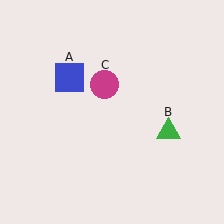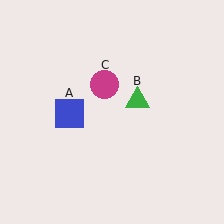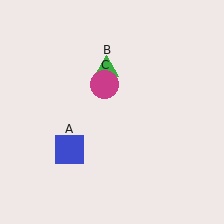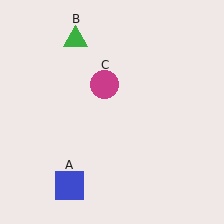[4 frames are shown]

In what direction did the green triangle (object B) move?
The green triangle (object B) moved up and to the left.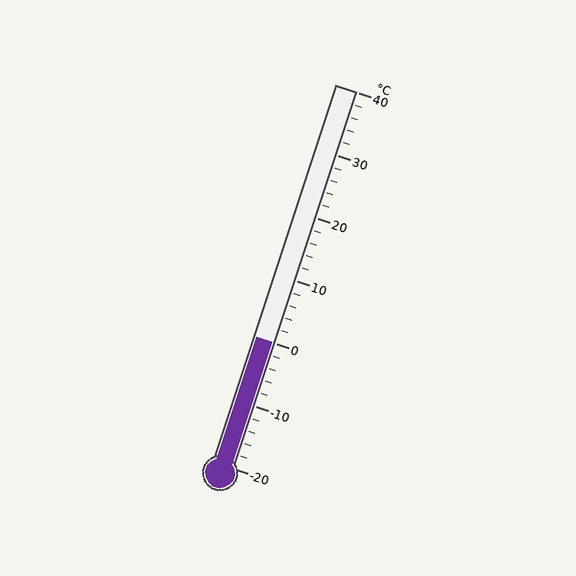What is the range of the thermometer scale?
The thermometer scale ranges from -20°C to 40°C.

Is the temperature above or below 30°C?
The temperature is below 30°C.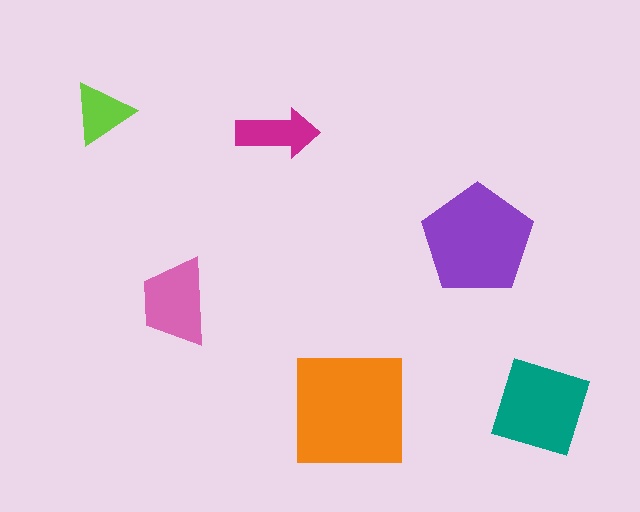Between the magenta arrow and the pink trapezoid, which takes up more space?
The pink trapezoid.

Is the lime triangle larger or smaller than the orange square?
Smaller.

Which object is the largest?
The orange square.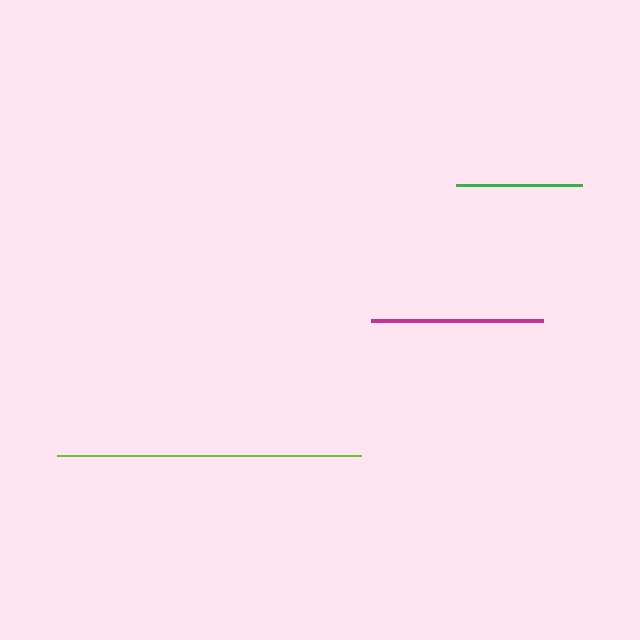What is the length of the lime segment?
The lime segment is approximately 304 pixels long.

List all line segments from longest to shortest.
From longest to shortest: lime, magenta, green.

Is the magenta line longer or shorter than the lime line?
The lime line is longer than the magenta line.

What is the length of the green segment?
The green segment is approximately 126 pixels long.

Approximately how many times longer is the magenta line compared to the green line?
The magenta line is approximately 1.4 times the length of the green line.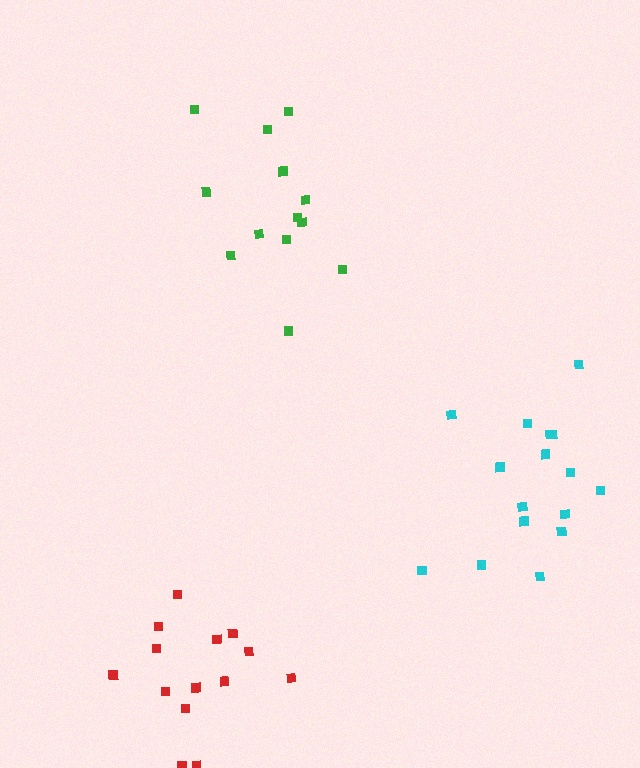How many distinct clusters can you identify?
There are 3 distinct clusters.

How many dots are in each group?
Group 1: 13 dots, Group 2: 14 dots, Group 3: 16 dots (43 total).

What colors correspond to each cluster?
The clusters are colored: green, red, cyan.